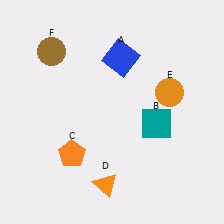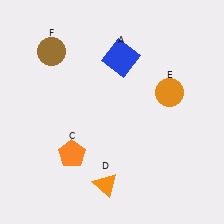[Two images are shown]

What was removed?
The teal square (B) was removed in Image 2.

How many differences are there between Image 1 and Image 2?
There is 1 difference between the two images.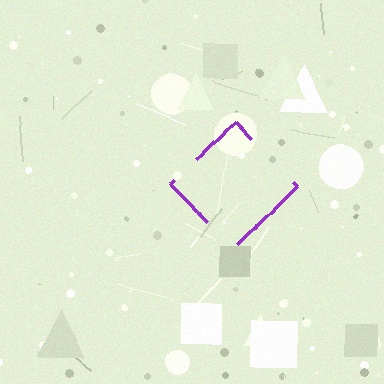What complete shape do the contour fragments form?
The contour fragments form a diamond.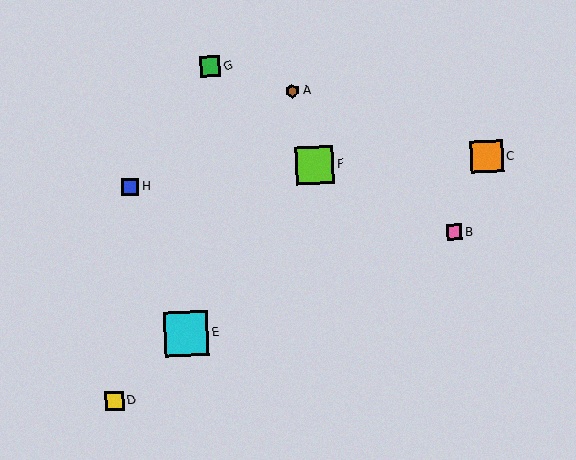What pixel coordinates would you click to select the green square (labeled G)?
Click at (210, 66) to select the green square G.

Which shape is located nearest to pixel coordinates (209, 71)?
The green square (labeled G) at (210, 66) is nearest to that location.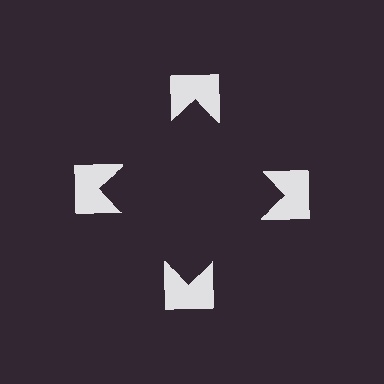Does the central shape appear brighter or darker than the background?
It typically appears slightly darker than the background, even though no actual brightness change is drawn.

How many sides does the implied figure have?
4 sides.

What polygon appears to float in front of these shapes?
An illusory square — its edges are inferred from the aligned wedge cuts in the notched squares, not physically drawn.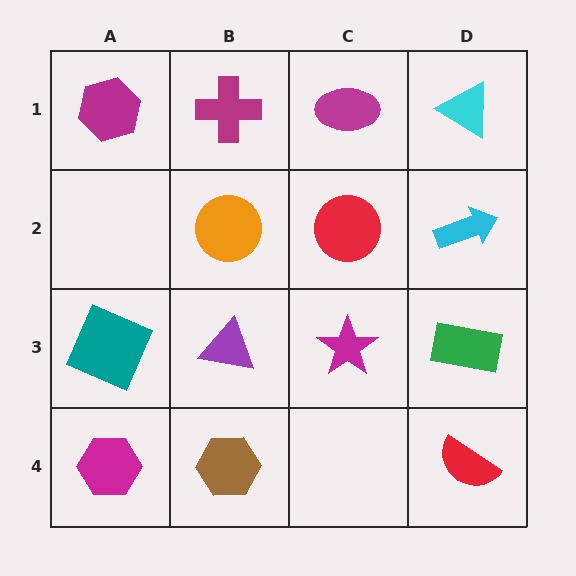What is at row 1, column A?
A magenta hexagon.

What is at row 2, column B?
An orange circle.